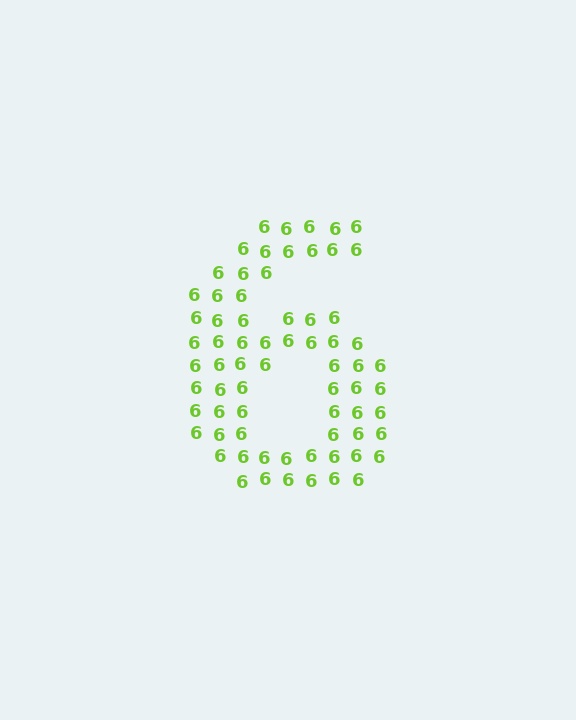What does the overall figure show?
The overall figure shows the digit 6.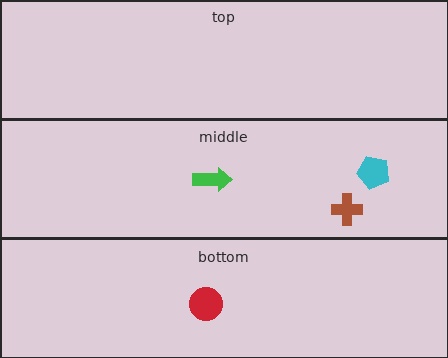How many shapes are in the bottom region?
1.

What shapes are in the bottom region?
The red circle.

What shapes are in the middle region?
The cyan pentagon, the brown cross, the green arrow.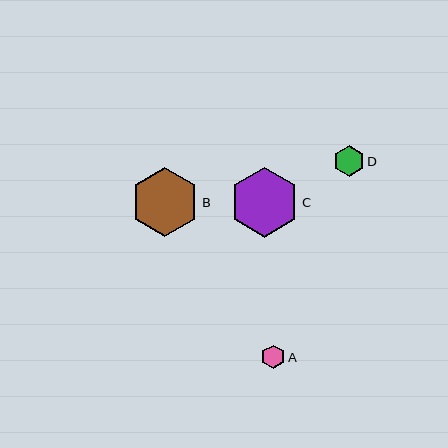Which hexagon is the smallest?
Hexagon A is the smallest with a size of approximately 24 pixels.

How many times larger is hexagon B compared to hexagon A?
Hexagon B is approximately 2.9 times the size of hexagon A.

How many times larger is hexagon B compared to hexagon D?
Hexagon B is approximately 2.2 times the size of hexagon D.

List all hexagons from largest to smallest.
From largest to smallest: C, B, D, A.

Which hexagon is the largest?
Hexagon C is the largest with a size of approximately 70 pixels.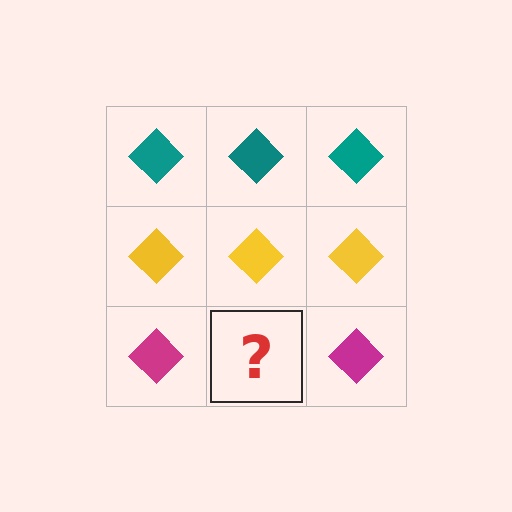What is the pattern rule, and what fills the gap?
The rule is that each row has a consistent color. The gap should be filled with a magenta diamond.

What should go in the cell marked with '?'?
The missing cell should contain a magenta diamond.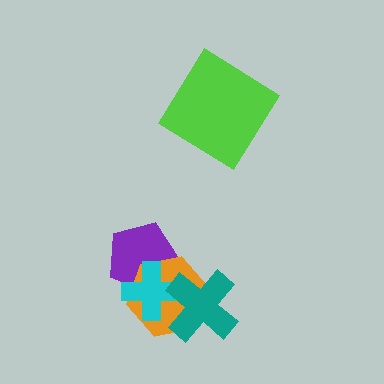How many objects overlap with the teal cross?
2 objects overlap with the teal cross.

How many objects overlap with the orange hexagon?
3 objects overlap with the orange hexagon.